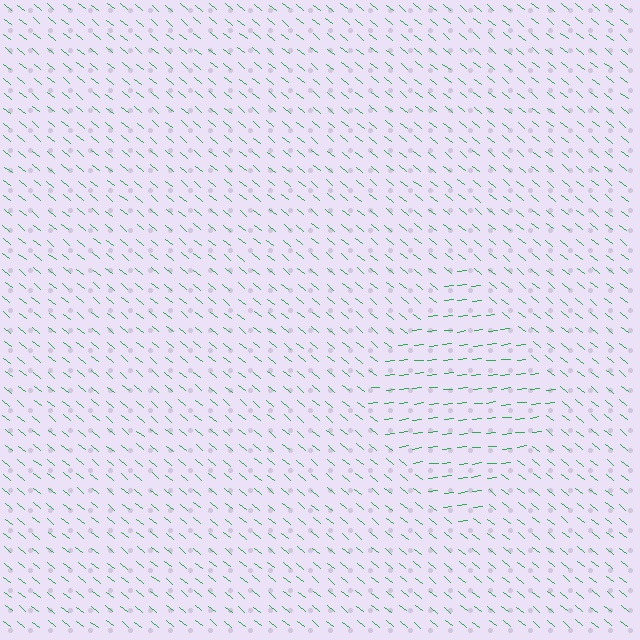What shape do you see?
I see a diamond.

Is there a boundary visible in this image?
Yes, there is a texture boundary formed by a change in line orientation.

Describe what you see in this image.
The image is filled with small green line segments. A diamond region in the image has lines oriented differently from the surrounding lines, creating a visible texture boundary.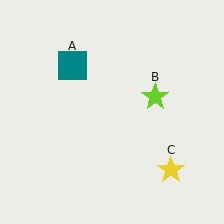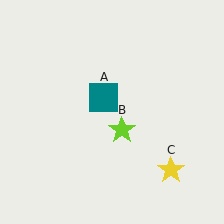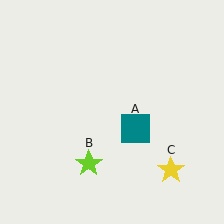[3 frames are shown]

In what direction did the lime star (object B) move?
The lime star (object B) moved down and to the left.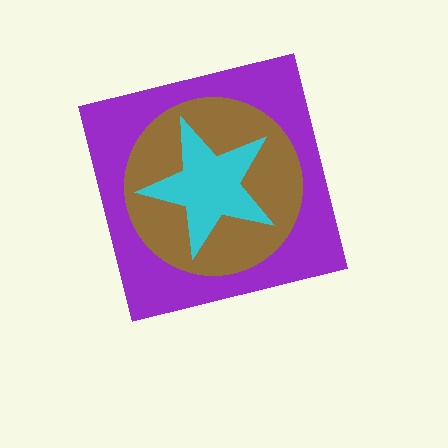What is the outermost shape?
The purple square.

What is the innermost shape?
The cyan star.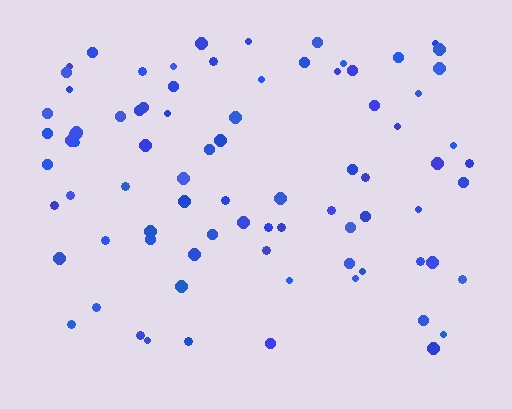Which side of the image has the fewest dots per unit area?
The bottom.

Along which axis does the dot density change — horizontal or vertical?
Vertical.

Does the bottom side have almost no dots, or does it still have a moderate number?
Still a moderate number, just noticeably fewer than the top.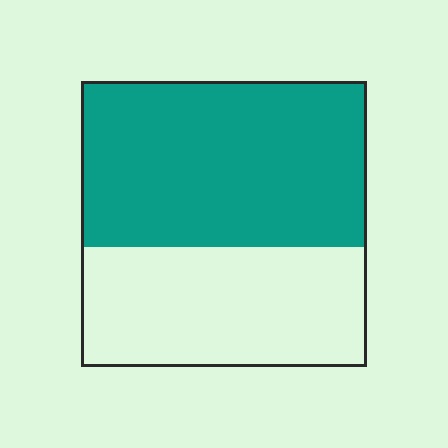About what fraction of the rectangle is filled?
About three fifths (3/5).